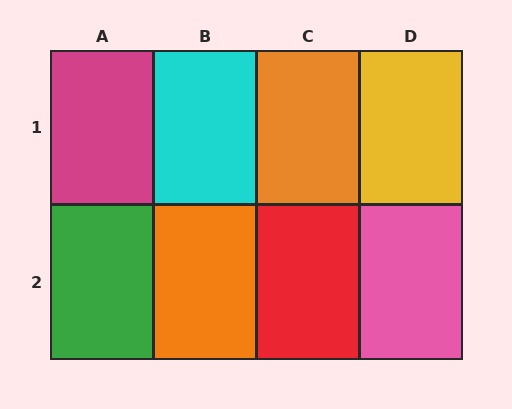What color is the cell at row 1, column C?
Orange.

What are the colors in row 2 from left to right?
Green, orange, red, pink.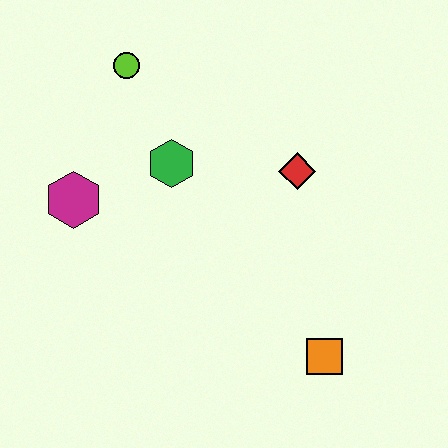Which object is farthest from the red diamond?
The magenta hexagon is farthest from the red diamond.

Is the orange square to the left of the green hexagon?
No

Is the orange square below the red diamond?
Yes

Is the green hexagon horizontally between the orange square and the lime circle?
Yes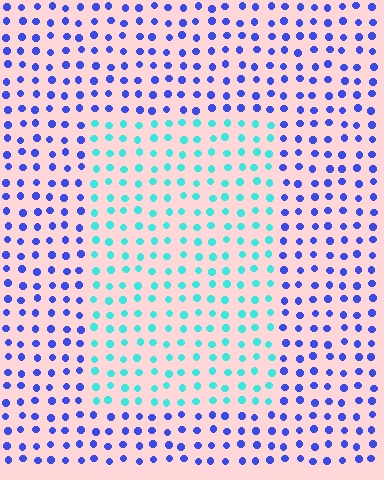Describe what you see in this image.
The image is filled with small blue elements in a uniform arrangement. A rectangle-shaped region is visible where the elements are tinted to a slightly different hue, forming a subtle color boundary.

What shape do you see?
I see a rectangle.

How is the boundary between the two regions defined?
The boundary is defined purely by a slight shift in hue (about 59 degrees). Spacing, size, and orientation are identical on both sides.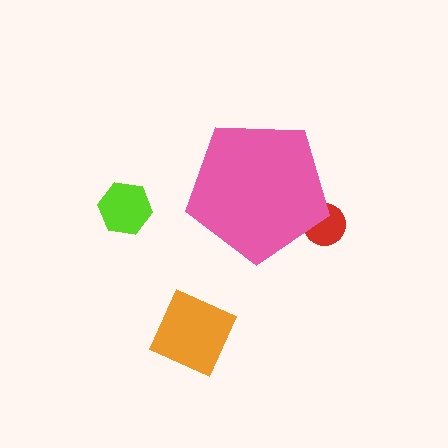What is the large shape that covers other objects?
A pink pentagon.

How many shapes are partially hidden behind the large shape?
1 shape is partially hidden.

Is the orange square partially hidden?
No, the orange square is fully visible.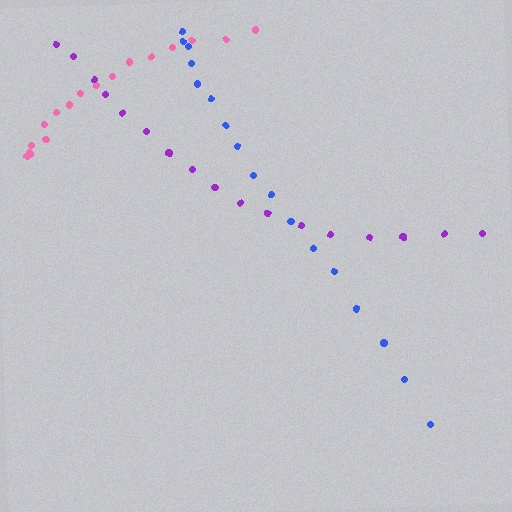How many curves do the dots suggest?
There are 3 distinct paths.